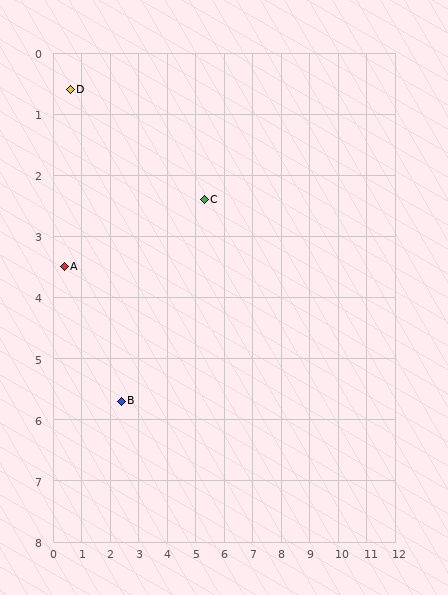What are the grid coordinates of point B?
Point B is at approximately (2.4, 5.7).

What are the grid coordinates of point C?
Point C is at approximately (5.3, 2.4).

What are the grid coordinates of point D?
Point D is at approximately (0.6, 0.6).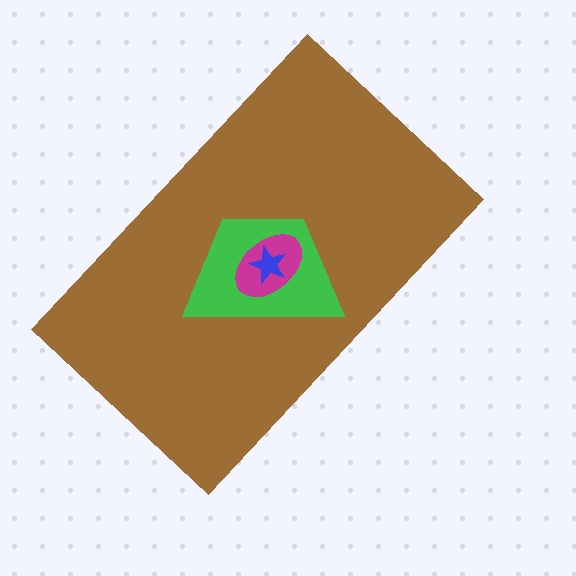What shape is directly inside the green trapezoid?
The magenta ellipse.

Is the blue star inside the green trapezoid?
Yes.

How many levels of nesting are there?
4.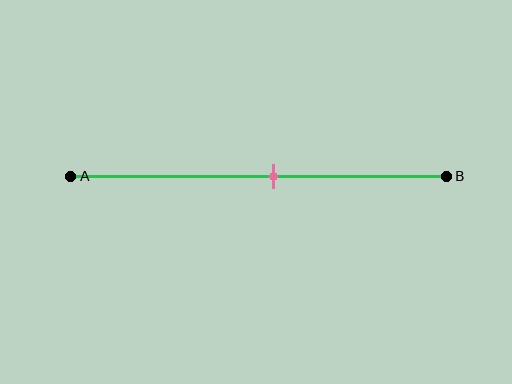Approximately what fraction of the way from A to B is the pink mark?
The pink mark is approximately 55% of the way from A to B.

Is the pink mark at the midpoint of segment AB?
No, the mark is at about 55% from A, not at the 50% midpoint.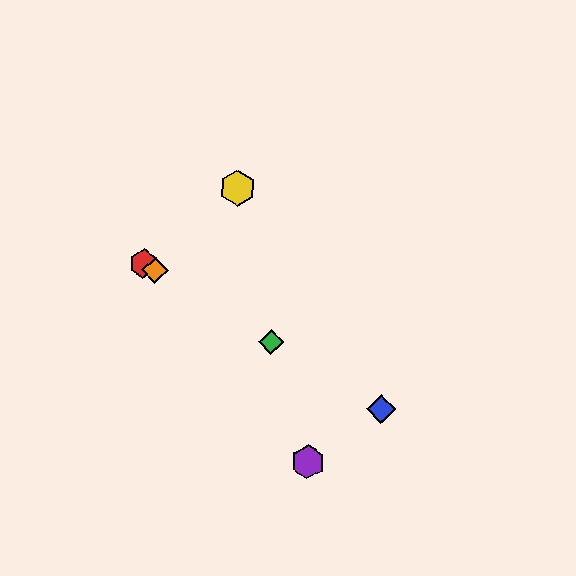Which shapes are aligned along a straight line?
The red hexagon, the blue diamond, the green diamond, the orange diamond are aligned along a straight line.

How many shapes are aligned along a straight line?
4 shapes (the red hexagon, the blue diamond, the green diamond, the orange diamond) are aligned along a straight line.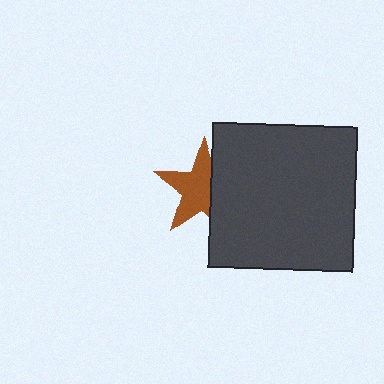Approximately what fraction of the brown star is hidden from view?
Roughly 36% of the brown star is hidden behind the dark gray square.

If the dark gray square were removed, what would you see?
You would see the complete brown star.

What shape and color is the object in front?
The object in front is a dark gray square.